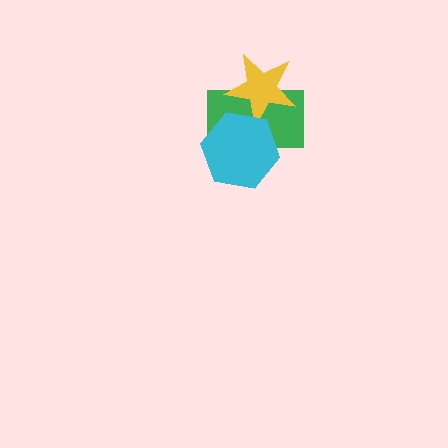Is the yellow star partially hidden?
Yes, it is partially covered by another shape.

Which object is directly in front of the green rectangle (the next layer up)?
The yellow star is directly in front of the green rectangle.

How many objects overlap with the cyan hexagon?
2 objects overlap with the cyan hexagon.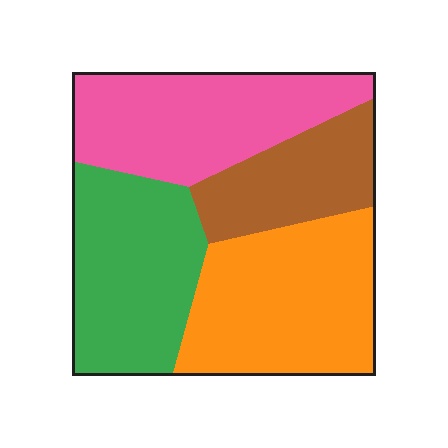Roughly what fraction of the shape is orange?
Orange covers 30% of the shape.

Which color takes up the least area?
Brown, at roughly 15%.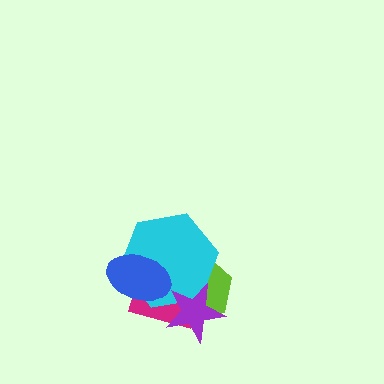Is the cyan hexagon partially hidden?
Yes, it is partially covered by another shape.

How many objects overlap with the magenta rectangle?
4 objects overlap with the magenta rectangle.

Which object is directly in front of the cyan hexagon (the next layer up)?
The blue ellipse is directly in front of the cyan hexagon.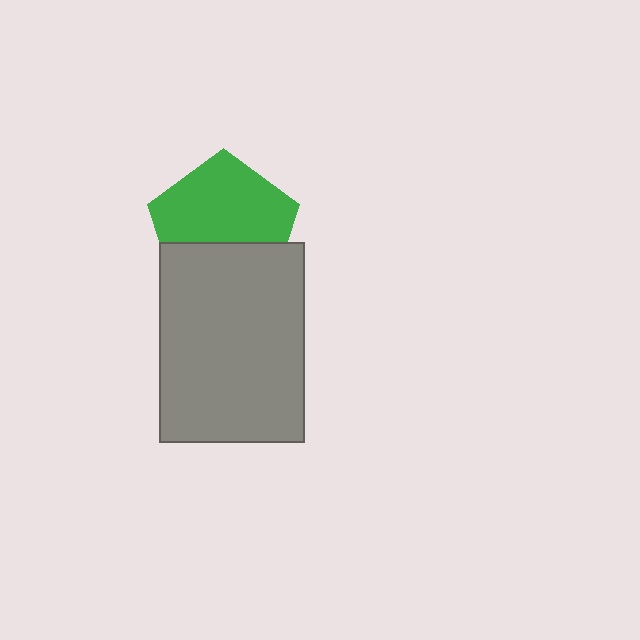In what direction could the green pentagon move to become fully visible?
The green pentagon could move up. That would shift it out from behind the gray rectangle entirely.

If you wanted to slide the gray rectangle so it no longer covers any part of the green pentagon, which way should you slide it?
Slide it down — that is the most direct way to separate the two shapes.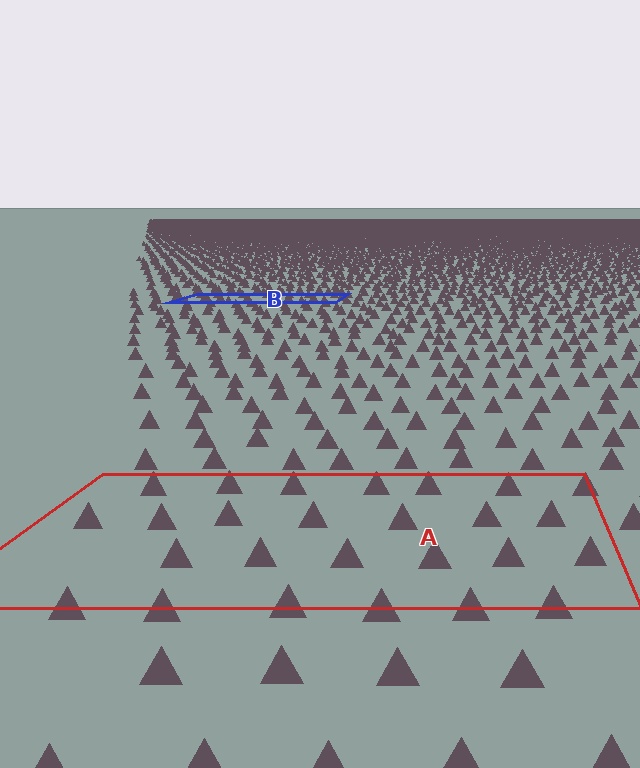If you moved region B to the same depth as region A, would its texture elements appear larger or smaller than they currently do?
They would appear larger. At a closer depth, the same texture elements are projected at a bigger on-screen size.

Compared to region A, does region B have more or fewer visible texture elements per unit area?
Region B has more texture elements per unit area — they are packed more densely because it is farther away.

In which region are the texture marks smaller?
The texture marks are smaller in region B, because it is farther away.